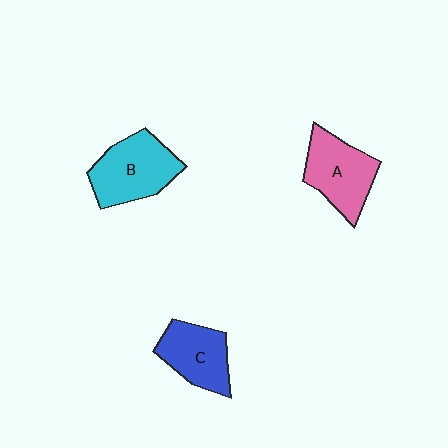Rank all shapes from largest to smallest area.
From largest to smallest: B (cyan), A (pink), C (blue).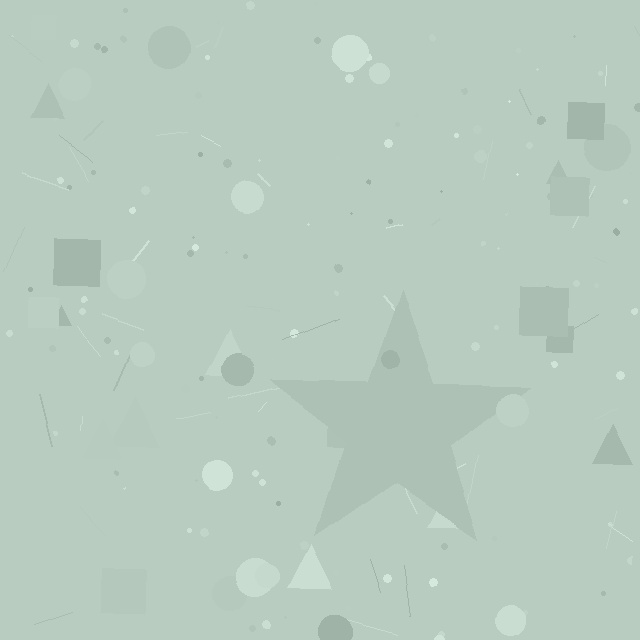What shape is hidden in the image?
A star is hidden in the image.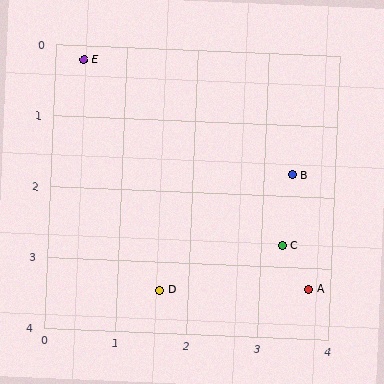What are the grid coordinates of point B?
Point B is at approximately (3.4, 1.7).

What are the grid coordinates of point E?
Point E is at approximately (0.4, 0.2).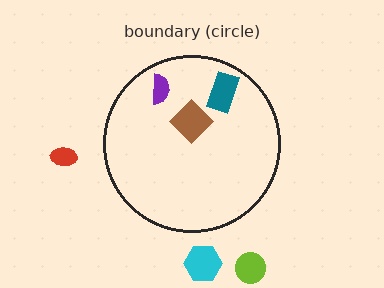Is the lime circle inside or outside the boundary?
Outside.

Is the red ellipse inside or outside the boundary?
Outside.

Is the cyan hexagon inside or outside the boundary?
Outside.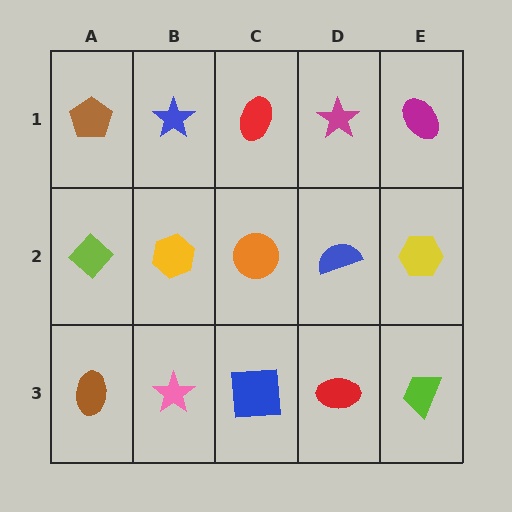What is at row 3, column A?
A brown ellipse.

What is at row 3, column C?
A blue square.